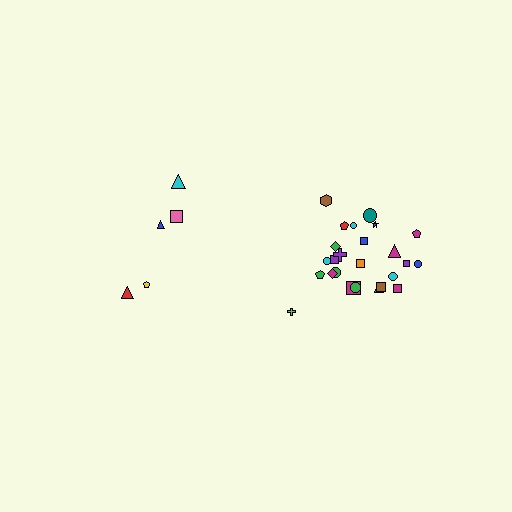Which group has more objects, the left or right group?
The right group.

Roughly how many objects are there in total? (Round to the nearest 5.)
Roughly 30 objects in total.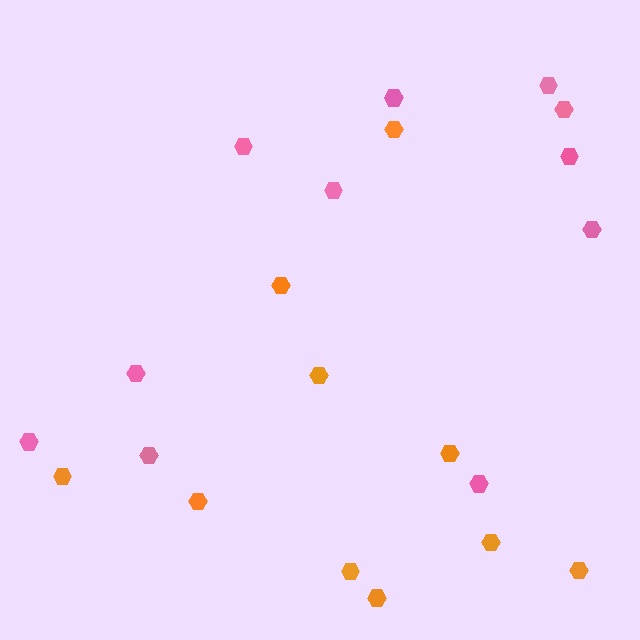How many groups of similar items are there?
There are 2 groups: one group of pink hexagons (11) and one group of orange hexagons (10).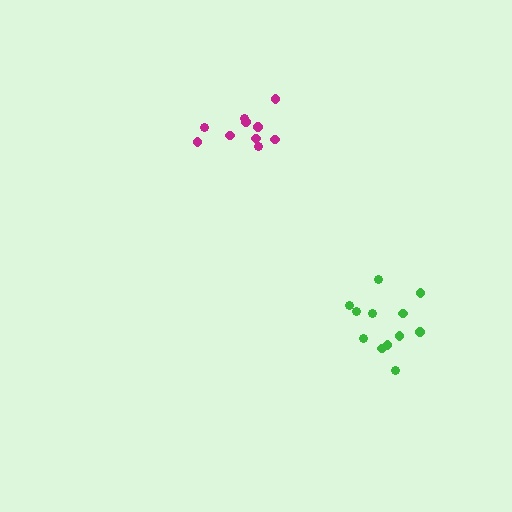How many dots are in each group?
Group 1: 12 dots, Group 2: 10 dots (22 total).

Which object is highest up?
The magenta cluster is topmost.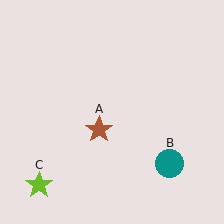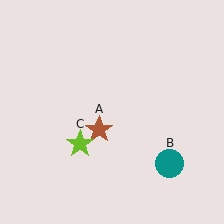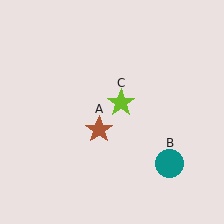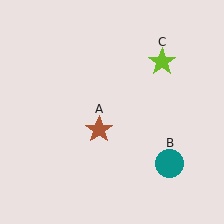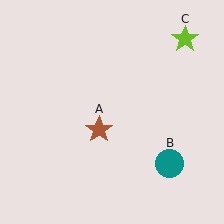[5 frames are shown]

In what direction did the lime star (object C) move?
The lime star (object C) moved up and to the right.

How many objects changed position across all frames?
1 object changed position: lime star (object C).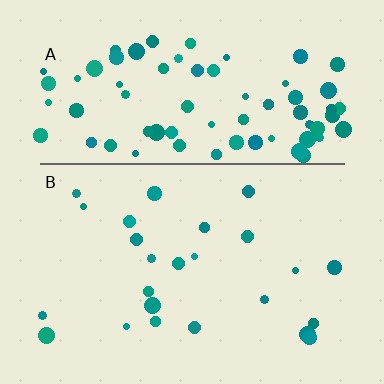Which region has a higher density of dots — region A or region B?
A (the top).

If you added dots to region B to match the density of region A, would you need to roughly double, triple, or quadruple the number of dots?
Approximately triple.